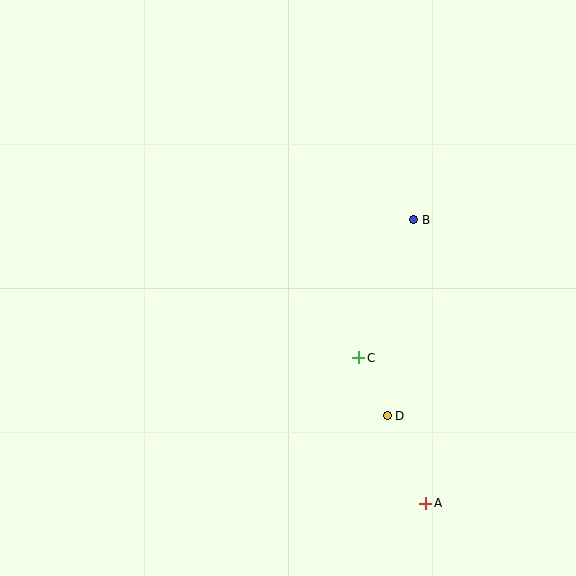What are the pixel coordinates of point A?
Point A is at (426, 503).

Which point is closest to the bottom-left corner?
Point D is closest to the bottom-left corner.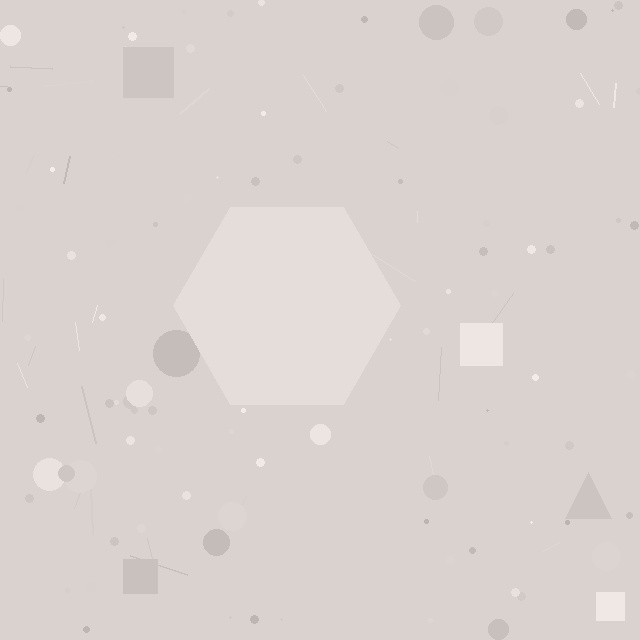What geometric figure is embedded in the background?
A hexagon is embedded in the background.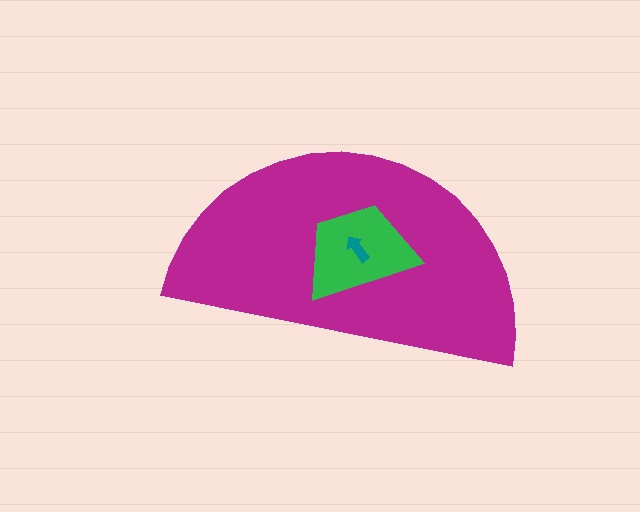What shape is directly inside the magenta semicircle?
The green trapezoid.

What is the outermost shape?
The magenta semicircle.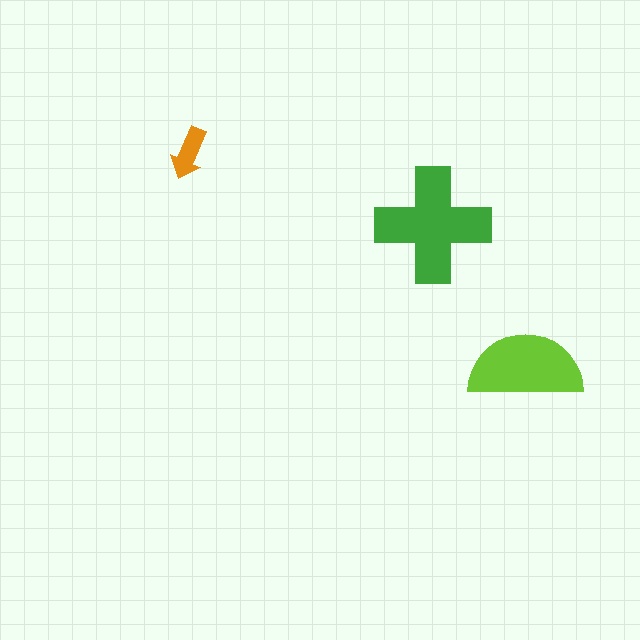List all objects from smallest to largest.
The orange arrow, the lime semicircle, the green cross.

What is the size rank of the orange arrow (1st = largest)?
3rd.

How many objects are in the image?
There are 3 objects in the image.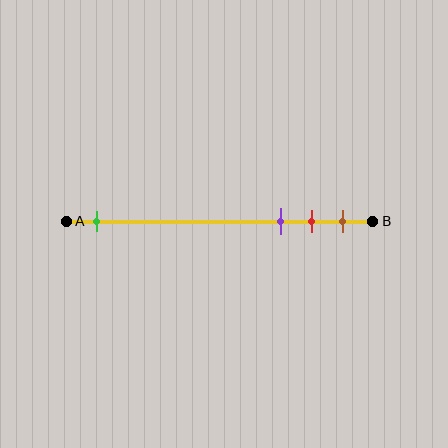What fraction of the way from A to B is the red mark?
The red mark is approximately 80% (0.8) of the way from A to B.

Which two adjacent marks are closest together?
The red and brown marks are the closest adjacent pair.